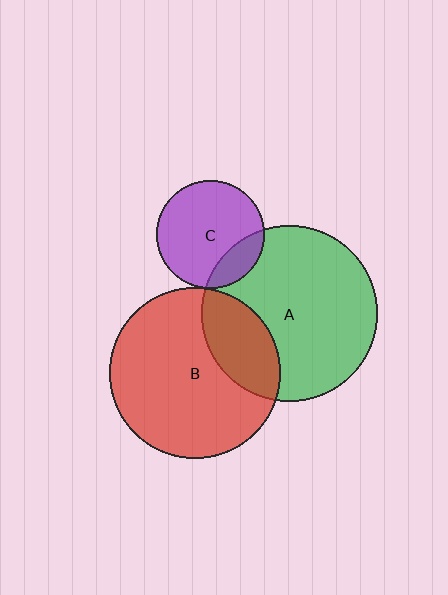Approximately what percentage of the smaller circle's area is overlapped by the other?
Approximately 25%.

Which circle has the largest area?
Circle A (green).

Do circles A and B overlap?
Yes.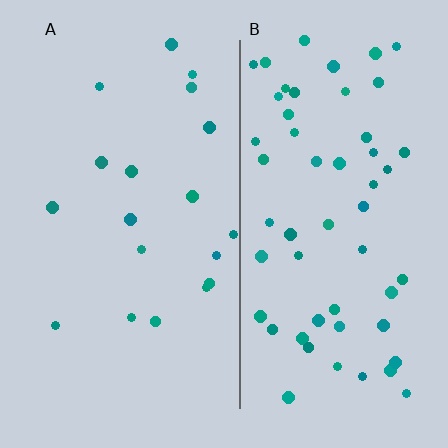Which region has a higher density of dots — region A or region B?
B (the right).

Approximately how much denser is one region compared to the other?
Approximately 3.0× — region B over region A.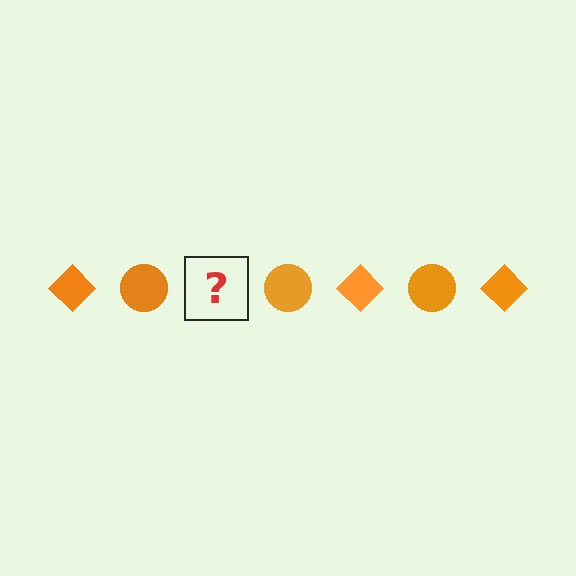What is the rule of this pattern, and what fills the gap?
The rule is that the pattern cycles through diamond, circle shapes in orange. The gap should be filled with an orange diamond.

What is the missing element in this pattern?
The missing element is an orange diamond.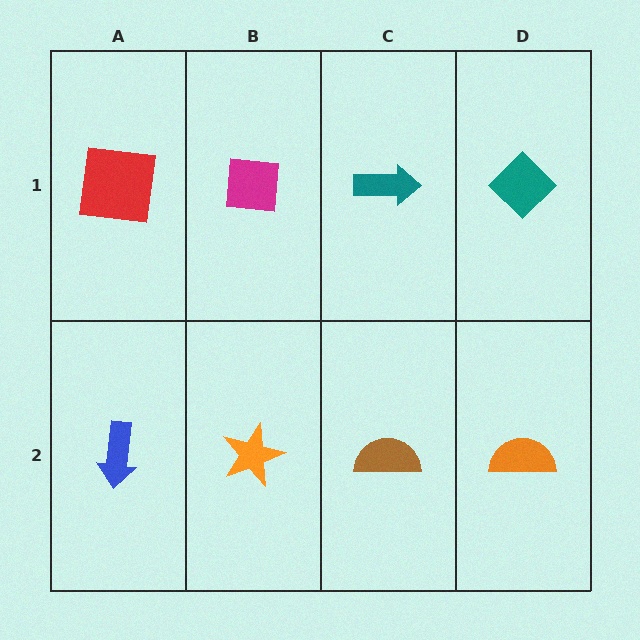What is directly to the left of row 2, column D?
A brown semicircle.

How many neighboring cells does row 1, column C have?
3.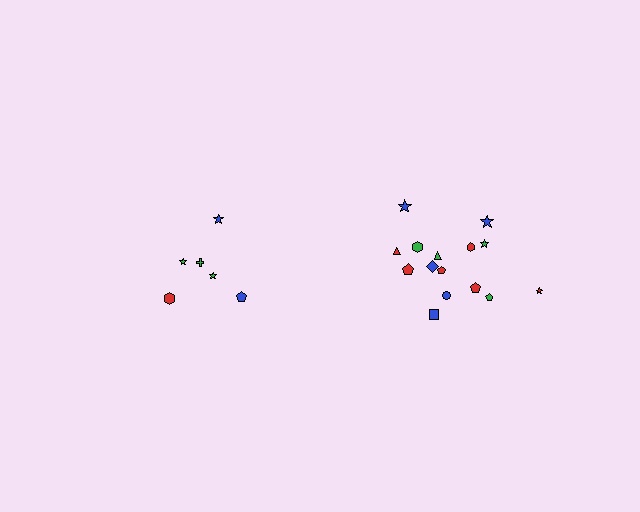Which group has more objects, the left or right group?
The right group.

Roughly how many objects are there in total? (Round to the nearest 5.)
Roughly 20 objects in total.